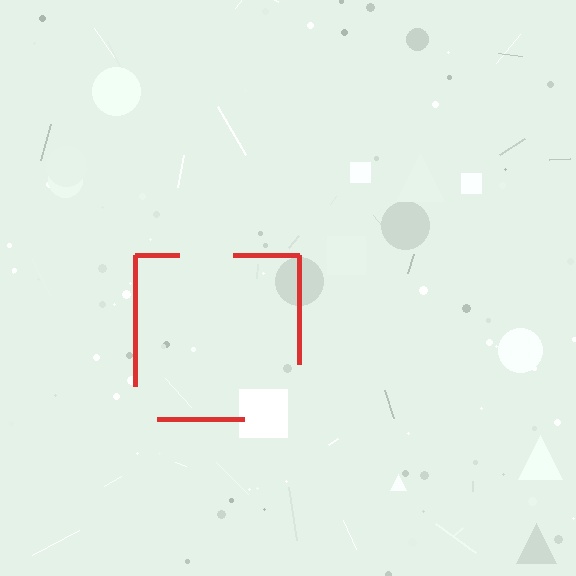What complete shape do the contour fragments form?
The contour fragments form a square.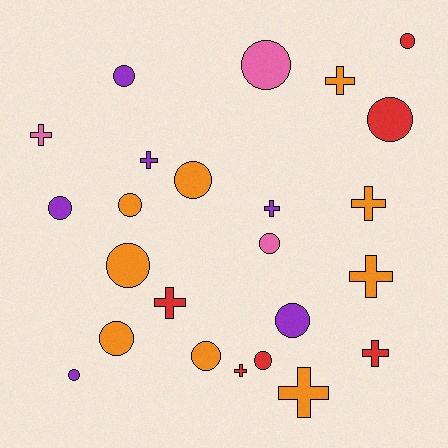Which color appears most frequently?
Orange, with 9 objects.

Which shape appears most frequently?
Circle, with 14 objects.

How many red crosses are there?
There are 3 red crosses.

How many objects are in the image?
There are 24 objects.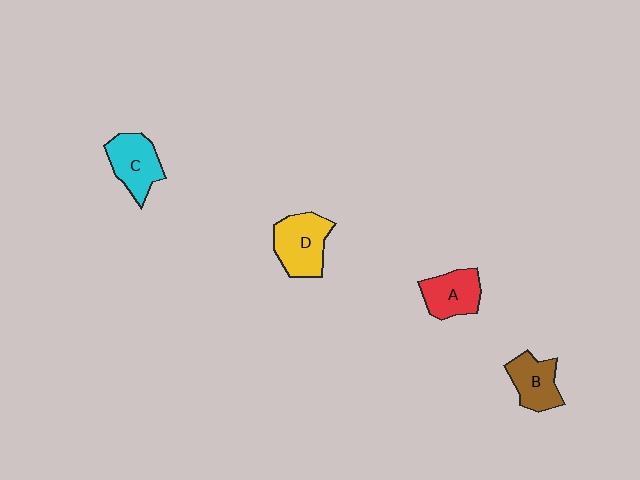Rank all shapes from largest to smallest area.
From largest to smallest: D (yellow), C (cyan), A (red), B (brown).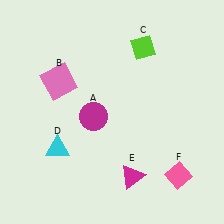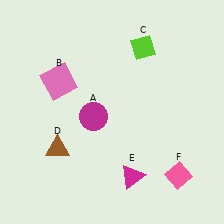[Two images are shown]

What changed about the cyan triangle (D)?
In Image 1, D is cyan. In Image 2, it changed to brown.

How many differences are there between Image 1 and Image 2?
There is 1 difference between the two images.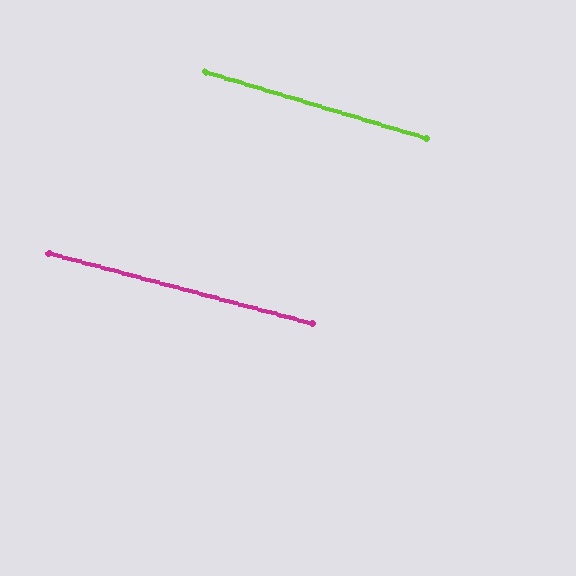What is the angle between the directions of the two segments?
Approximately 2 degrees.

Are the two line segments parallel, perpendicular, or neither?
Parallel — their directions differ by only 1.8°.